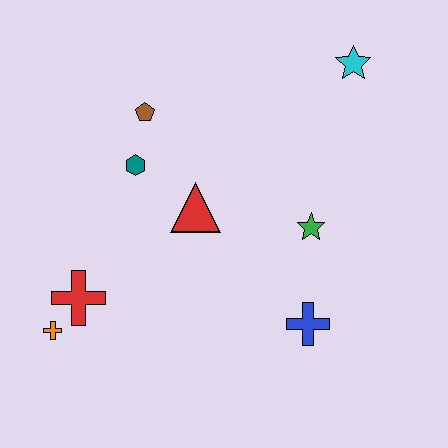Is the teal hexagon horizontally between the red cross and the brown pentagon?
Yes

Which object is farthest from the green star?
The orange cross is farthest from the green star.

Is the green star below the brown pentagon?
Yes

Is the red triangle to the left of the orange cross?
No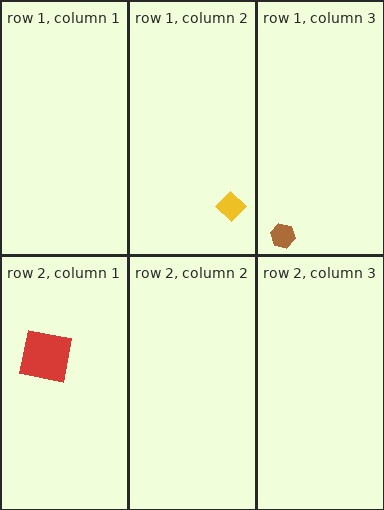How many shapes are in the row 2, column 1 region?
1.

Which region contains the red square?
The row 2, column 1 region.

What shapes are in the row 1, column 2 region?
The yellow diamond.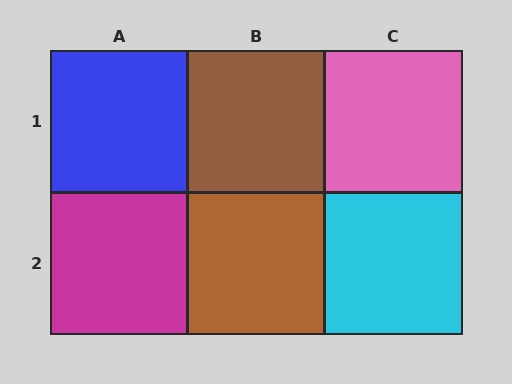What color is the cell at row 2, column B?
Brown.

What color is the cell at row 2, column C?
Cyan.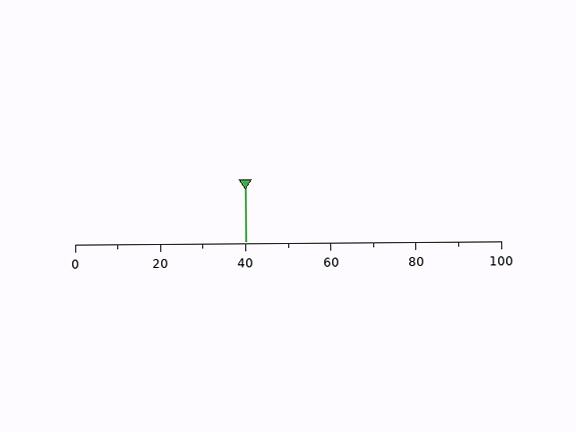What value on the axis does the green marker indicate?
The marker indicates approximately 40.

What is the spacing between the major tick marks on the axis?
The major ticks are spaced 20 apart.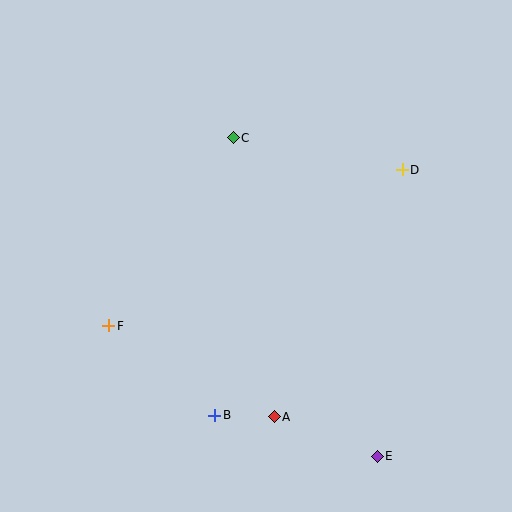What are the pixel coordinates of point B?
Point B is at (215, 415).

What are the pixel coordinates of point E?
Point E is at (377, 456).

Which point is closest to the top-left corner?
Point C is closest to the top-left corner.